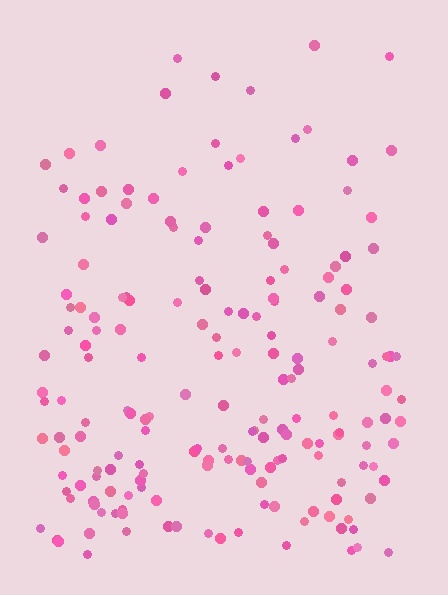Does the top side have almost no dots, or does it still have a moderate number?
Still a moderate number, just noticeably fewer than the bottom.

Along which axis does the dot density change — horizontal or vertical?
Vertical.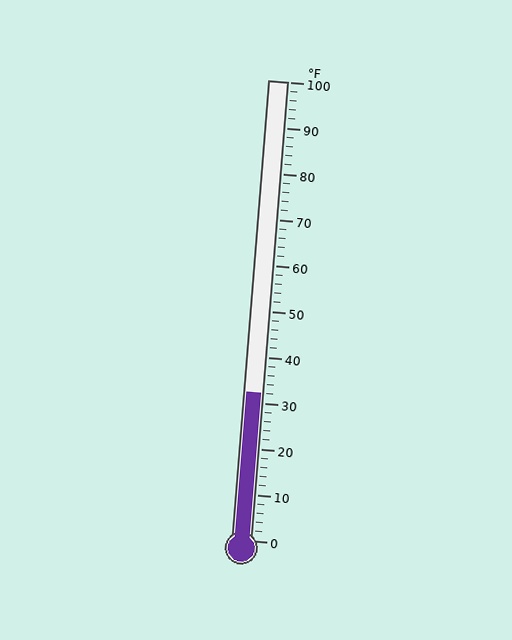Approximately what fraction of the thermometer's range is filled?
The thermometer is filled to approximately 30% of its range.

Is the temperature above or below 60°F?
The temperature is below 60°F.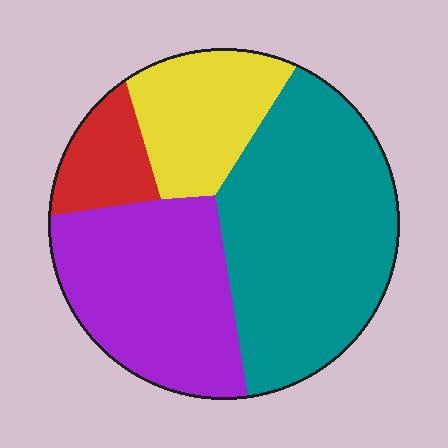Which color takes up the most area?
Teal, at roughly 45%.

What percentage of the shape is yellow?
Yellow takes up between a sixth and a third of the shape.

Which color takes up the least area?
Red, at roughly 10%.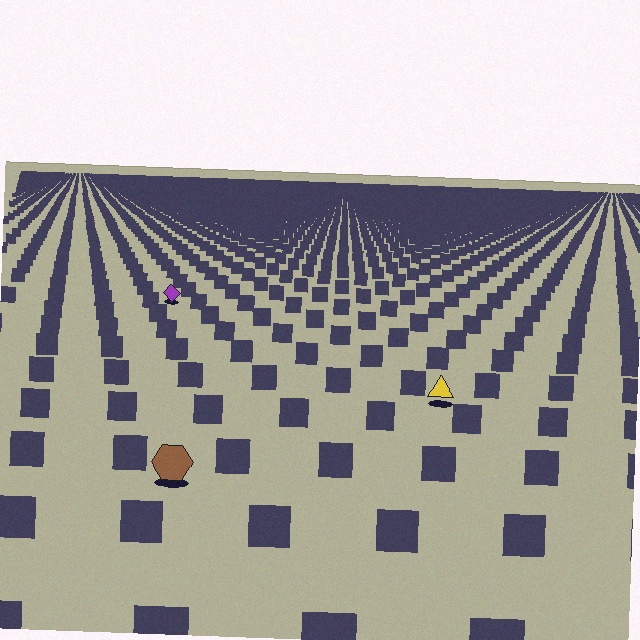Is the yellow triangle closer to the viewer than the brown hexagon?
No. The brown hexagon is closer — you can tell from the texture gradient: the ground texture is coarser near it.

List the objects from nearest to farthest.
From nearest to farthest: the brown hexagon, the yellow triangle, the purple diamond.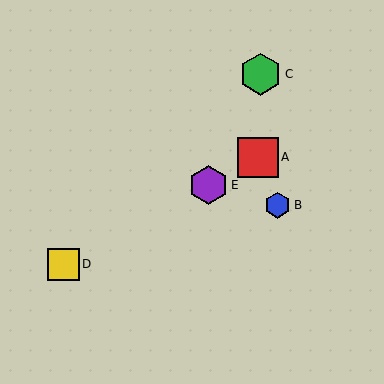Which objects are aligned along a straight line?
Objects A, D, E are aligned along a straight line.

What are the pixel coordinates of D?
Object D is at (64, 264).